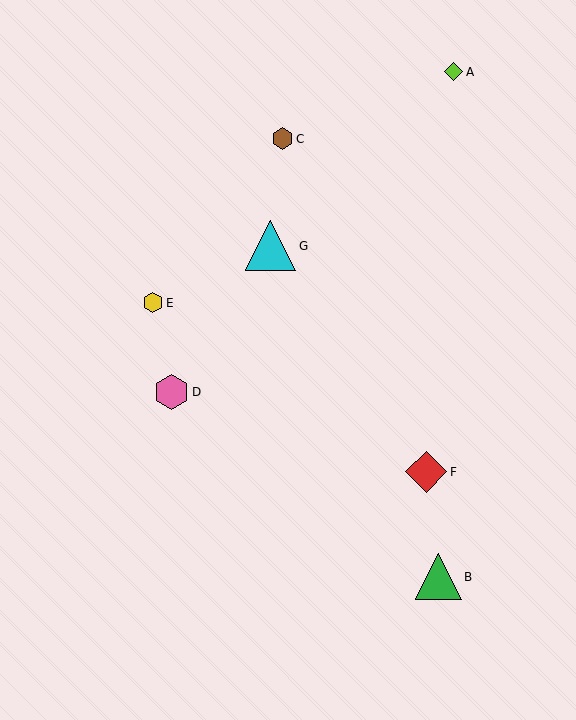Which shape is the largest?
The cyan triangle (labeled G) is the largest.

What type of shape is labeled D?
Shape D is a pink hexagon.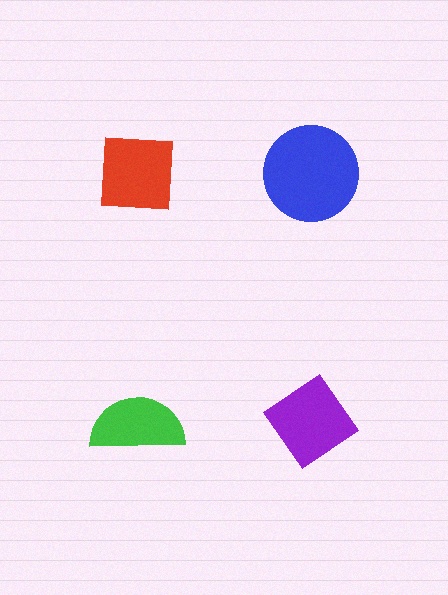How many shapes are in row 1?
2 shapes.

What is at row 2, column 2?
A purple diamond.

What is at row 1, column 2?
A blue circle.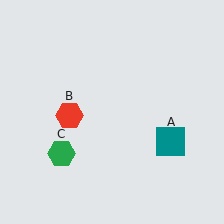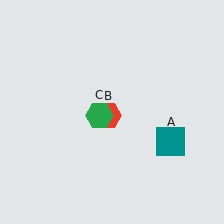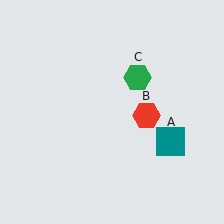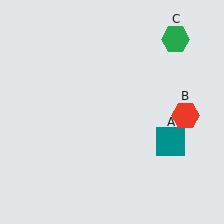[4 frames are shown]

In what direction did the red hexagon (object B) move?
The red hexagon (object B) moved right.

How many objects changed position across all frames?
2 objects changed position: red hexagon (object B), green hexagon (object C).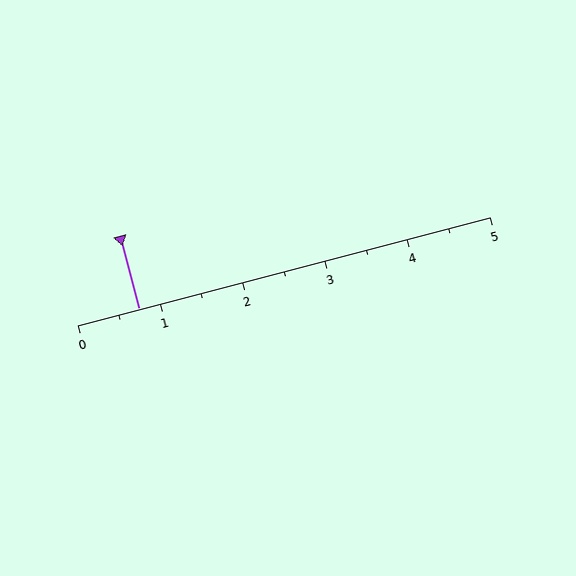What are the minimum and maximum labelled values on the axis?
The axis runs from 0 to 5.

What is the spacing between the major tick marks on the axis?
The major ticks are spaced 1 apart.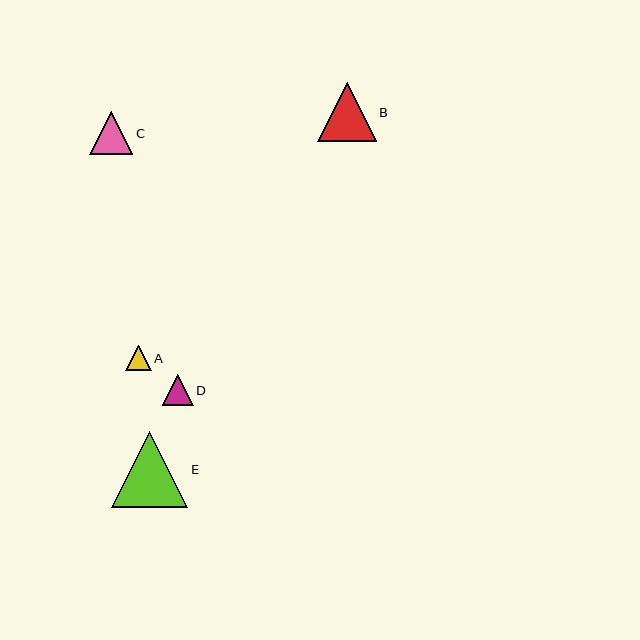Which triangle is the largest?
Triangle E is the largest with a size of approximately 76 pixels.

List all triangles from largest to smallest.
From largest to smallest: E, B, C, D, A.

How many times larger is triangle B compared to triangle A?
Triangle B is approximately 2.3 times the size of triangle A.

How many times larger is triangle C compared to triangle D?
Triangle C is approximately 1.4 times the size of triangle D.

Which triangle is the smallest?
Triangle A is the smallest with a size of approximately 25 pixels.